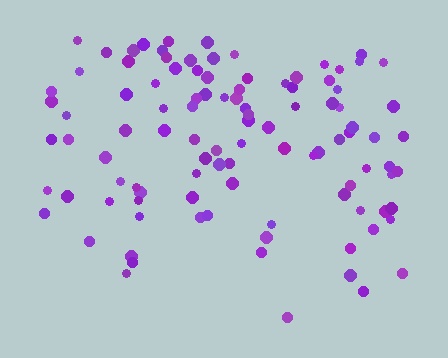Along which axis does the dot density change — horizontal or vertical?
Vertical.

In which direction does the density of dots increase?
From bottom to top, with the top side densest.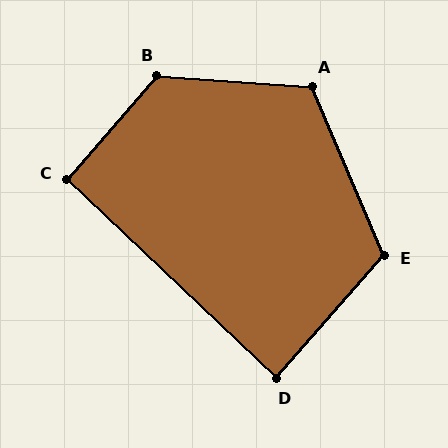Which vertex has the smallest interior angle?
D, at approximately 88 degrees.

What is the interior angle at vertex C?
Approximately 93 degrees (approximately right).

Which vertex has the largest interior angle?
B, at approximately 126 degrees.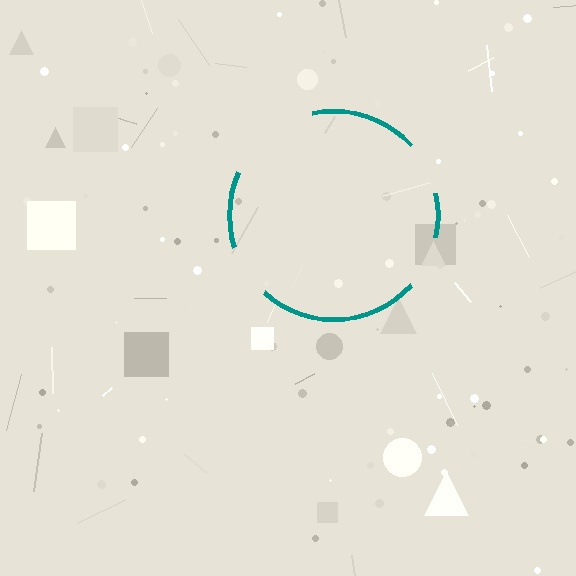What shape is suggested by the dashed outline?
The dashed outline suggests a circle.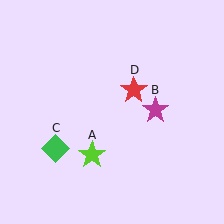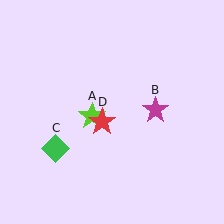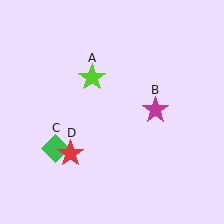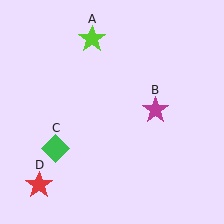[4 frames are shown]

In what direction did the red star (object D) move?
The red star (object D) moved down and to the left.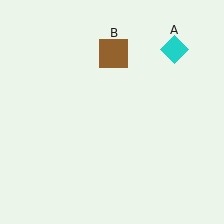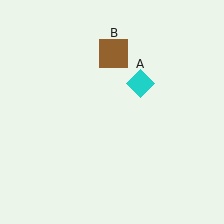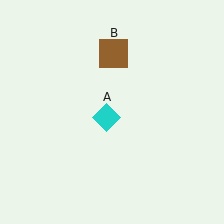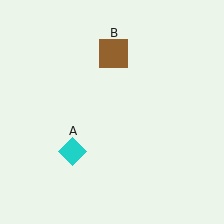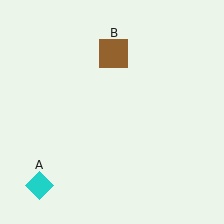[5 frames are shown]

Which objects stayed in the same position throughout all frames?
Brown square (object B) remained stationary.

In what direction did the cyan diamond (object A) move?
The cyan diamond (object A) moved down and to the left.